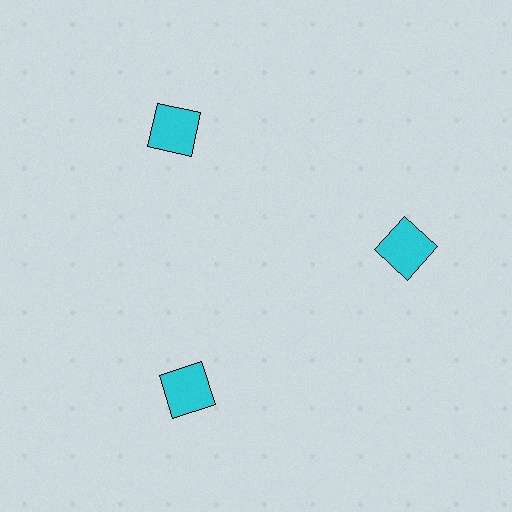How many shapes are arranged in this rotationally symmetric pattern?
There are 3 shapes, arranged in 3 groups of 1.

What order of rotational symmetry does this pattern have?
This pattern has 3-fold rotational symmetry.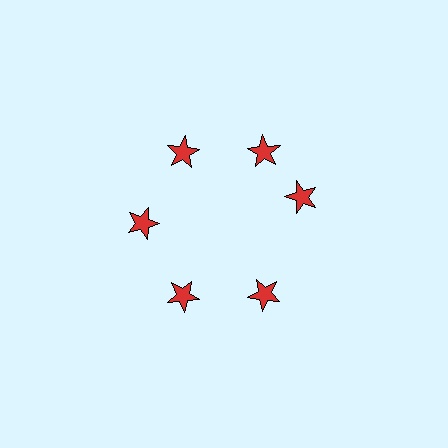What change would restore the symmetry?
The symmetry would be restored by rotating it back into even spacing with its neighbors so that all 6 stars sit at equal angles and equal distance from the center.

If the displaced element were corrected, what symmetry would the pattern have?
It would have 6-fold rotational symmetry — the pattern would map onto itself every 60 degrees.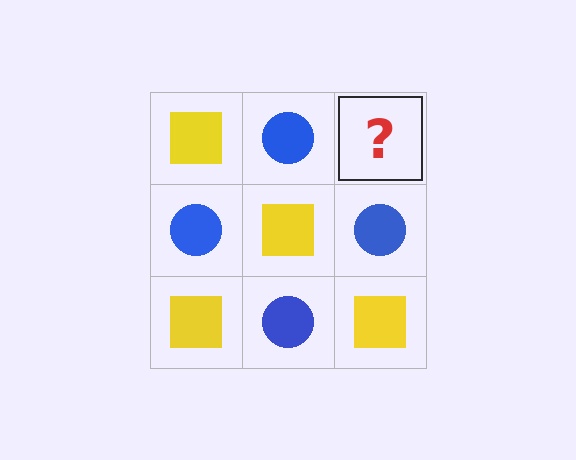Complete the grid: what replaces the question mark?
The question mark should be replaced with a yellow square.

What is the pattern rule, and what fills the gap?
The rule is that it alternates yellow square and blue circle in a checkerboard pattern. The gap should be filled with a yellow square.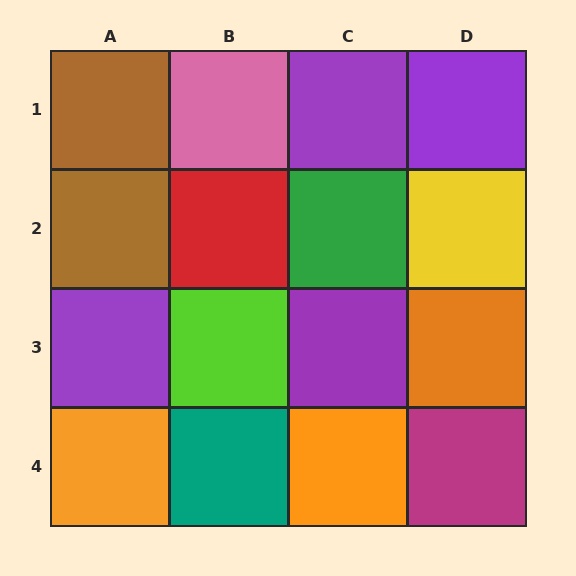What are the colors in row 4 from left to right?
Orange, teal, orange, magenta.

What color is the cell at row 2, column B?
Red.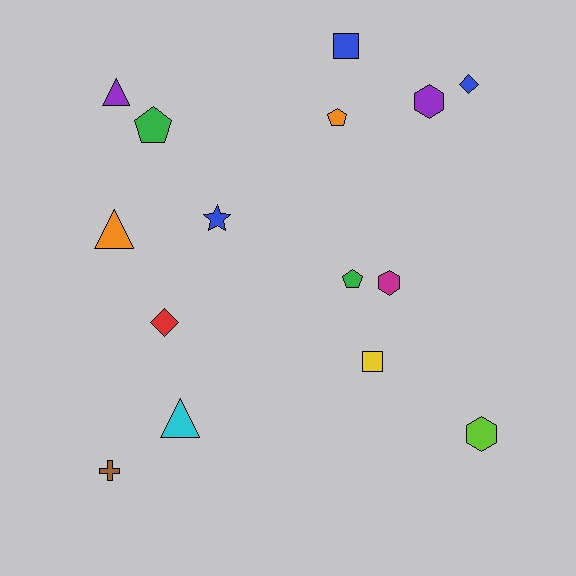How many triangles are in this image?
There are 3 triangles.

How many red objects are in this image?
There is 1 red object.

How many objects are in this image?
There are 15 objects.